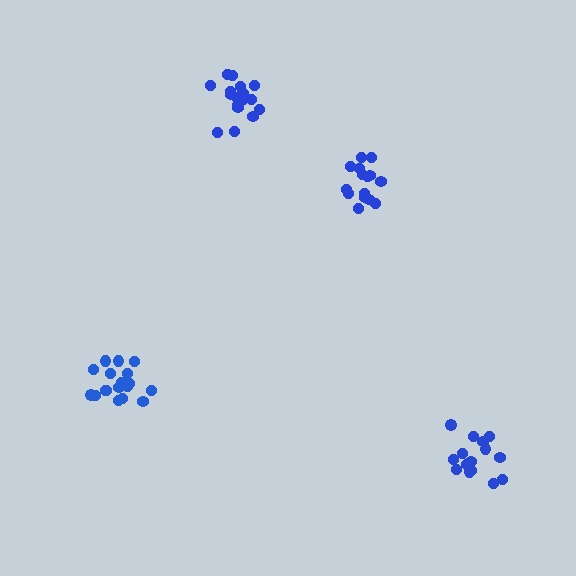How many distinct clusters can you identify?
There are 4 distinct clusters.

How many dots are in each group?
Group 1: 19 dots, Group 2: 17 dots, Group 3: 15 dots, Group 4: 15 dots (66 total).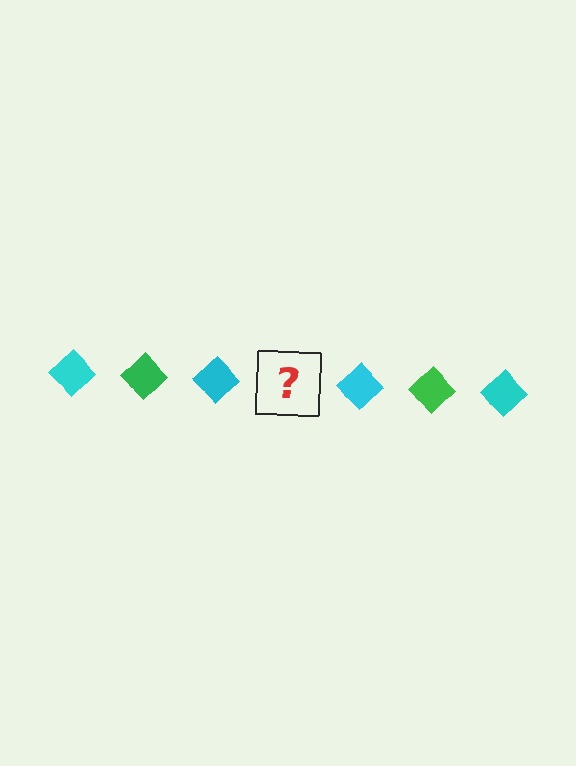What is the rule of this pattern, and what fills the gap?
The rule is that the pattern cycles through cyan, green diamonds. The gap should be filled with a green diamond.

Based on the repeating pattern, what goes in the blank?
The blank should be a green diamond.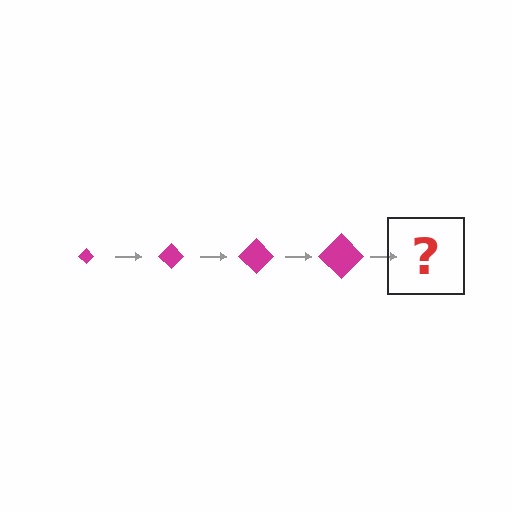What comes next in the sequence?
The next element should be a magenta diamond, larger than the previous one.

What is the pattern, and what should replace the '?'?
The pattern is that the diamond gets progressively larger each step. The '?' should be a magenta diamond, larger than the previous one.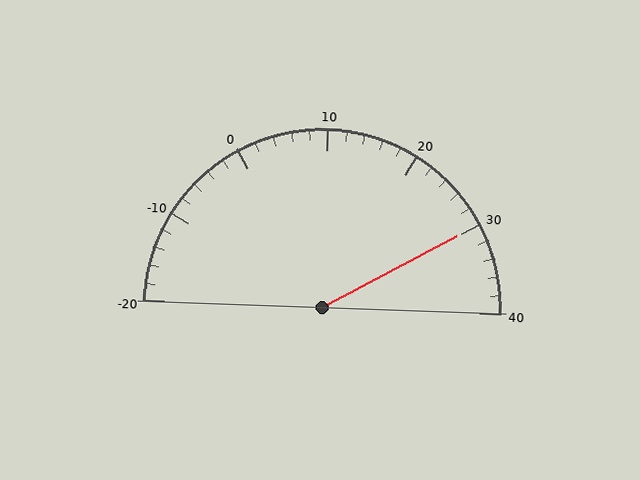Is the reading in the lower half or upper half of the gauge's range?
The reading is in the upper half of the range (-20 to 40).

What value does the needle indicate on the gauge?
The needle indicates approximately 30.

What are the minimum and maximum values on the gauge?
The gauge ranges from -20 to 40.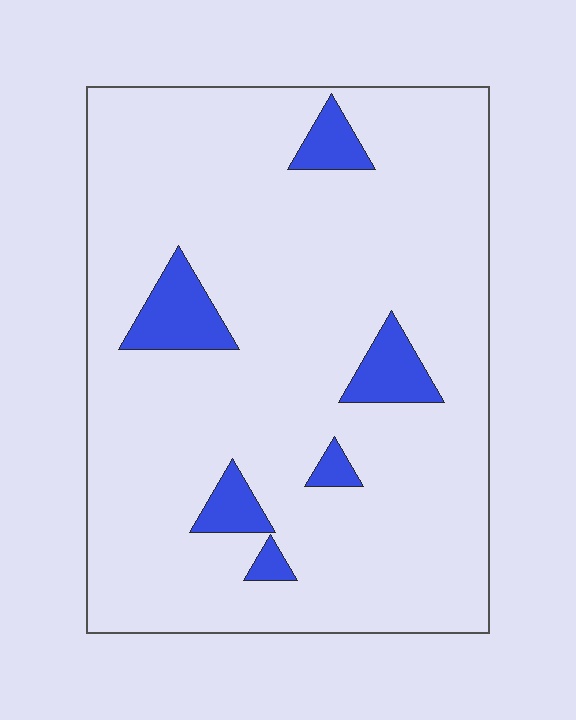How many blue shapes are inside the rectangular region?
6.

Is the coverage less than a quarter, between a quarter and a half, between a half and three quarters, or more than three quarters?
Less than a quarter.